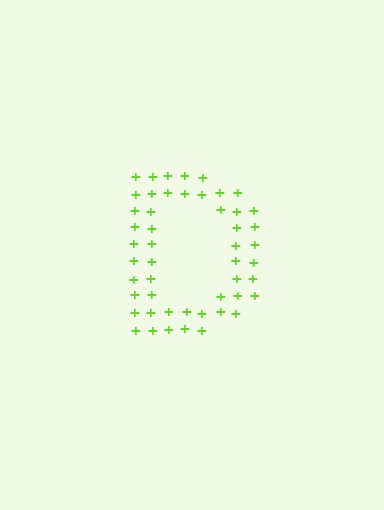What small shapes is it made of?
It is made of small plus signs.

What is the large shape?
The large shape is the letter D.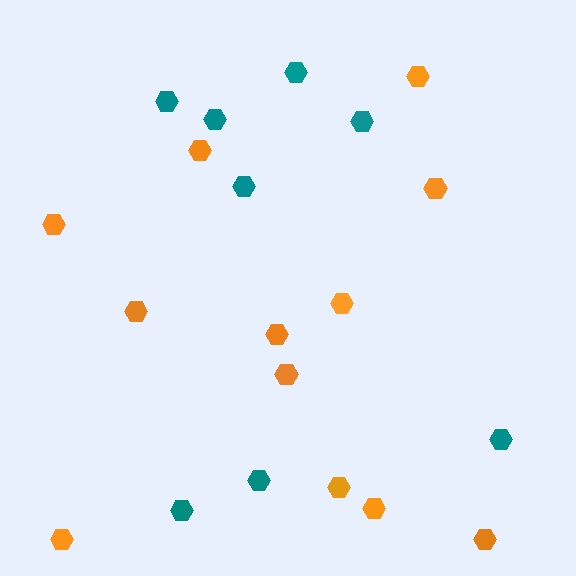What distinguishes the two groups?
There are 2 groups: one group of orange hexagons (12) and one group of teal hexagons (8).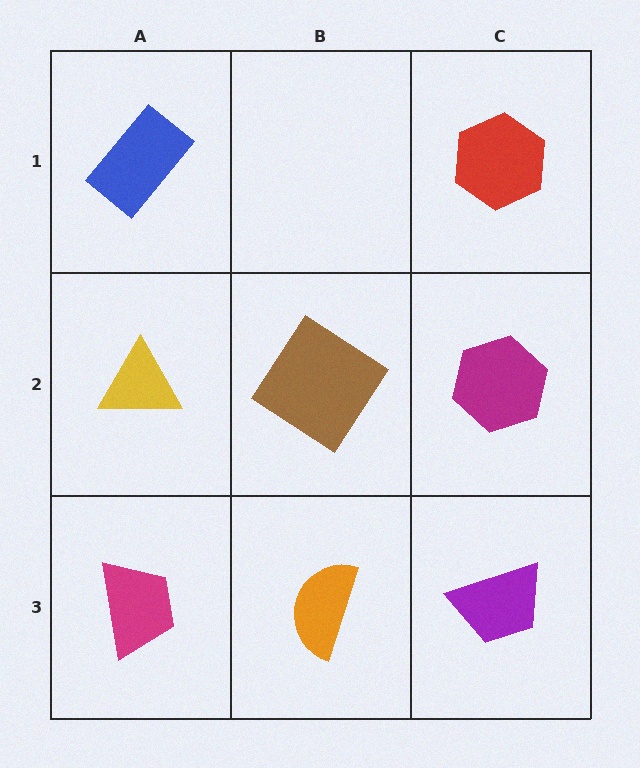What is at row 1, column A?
A blue rectangle.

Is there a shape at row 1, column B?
No, that cell is empty.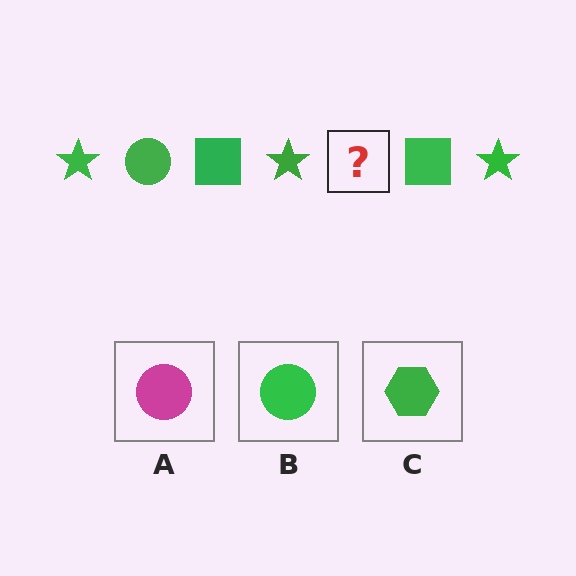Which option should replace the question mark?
Option B.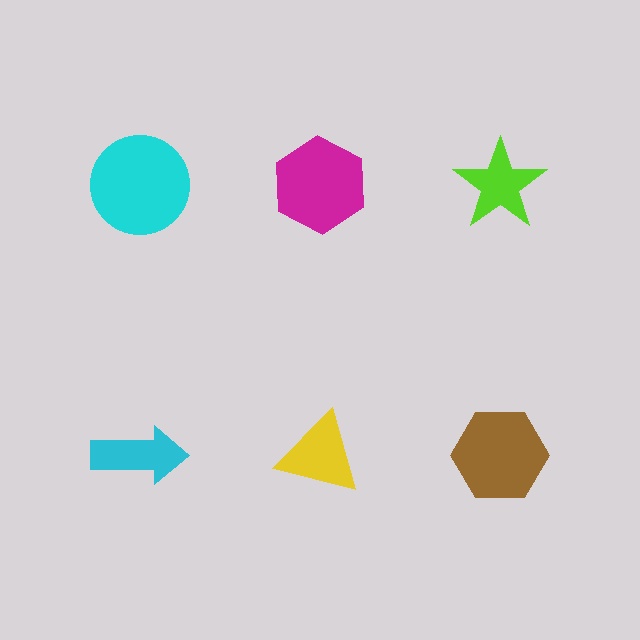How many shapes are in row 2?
3 shapes.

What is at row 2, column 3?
A brown hexagon.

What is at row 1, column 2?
A magenta hexagon.